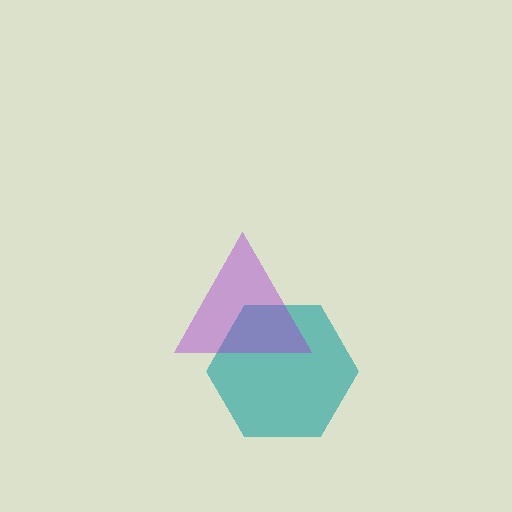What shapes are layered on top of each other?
The layered shapes are: a teal hexagon, a purple triangle.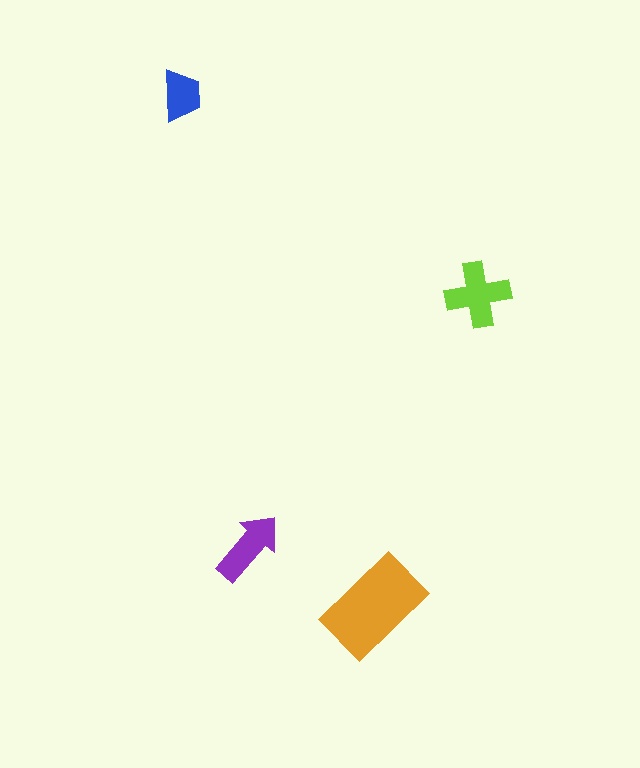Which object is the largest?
The orange rectangle.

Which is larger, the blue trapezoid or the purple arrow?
The purple arrow.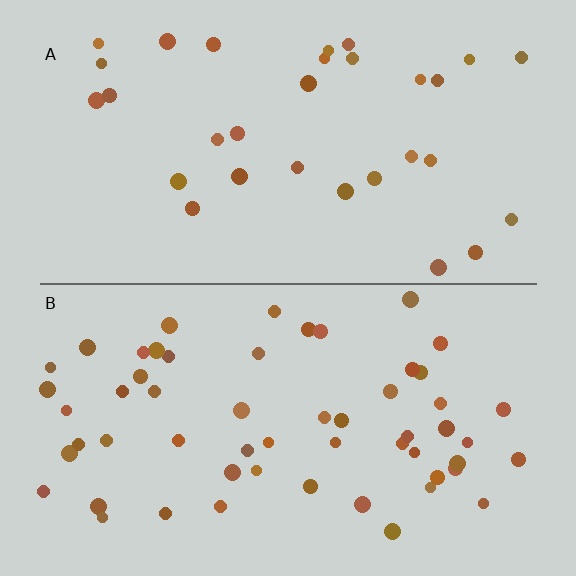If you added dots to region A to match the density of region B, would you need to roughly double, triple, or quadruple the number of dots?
Approximately double.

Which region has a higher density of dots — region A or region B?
B (the bottom).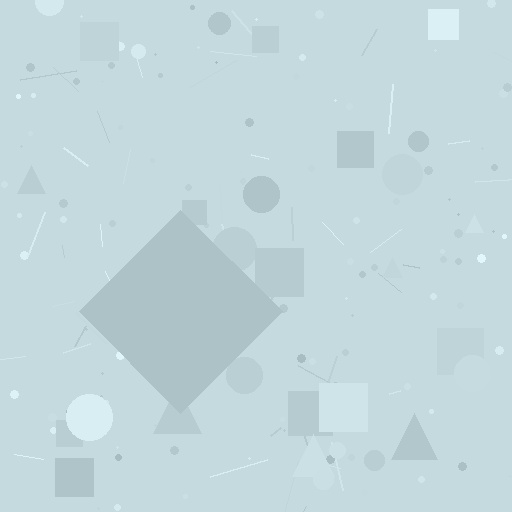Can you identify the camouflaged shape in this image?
The camouflaged shape is a diamond.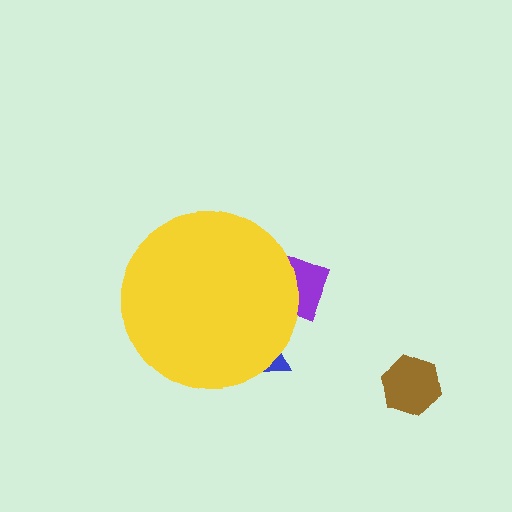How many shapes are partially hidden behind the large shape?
2 shapes are partially hidden.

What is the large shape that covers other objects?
A yellow circle.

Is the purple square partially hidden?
Yes, the purple square is partially hidden behind the yellow circle.